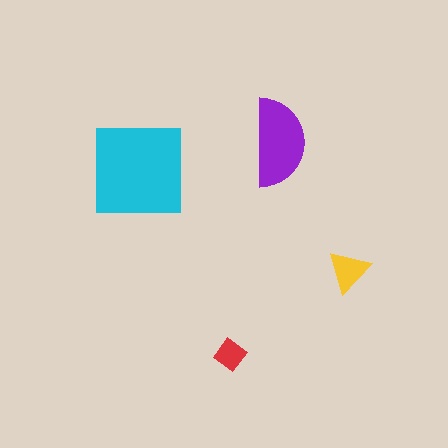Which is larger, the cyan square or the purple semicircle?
The cyan square.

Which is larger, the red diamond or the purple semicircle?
The purple semicircle.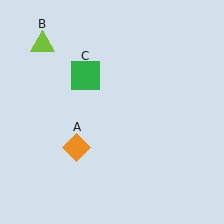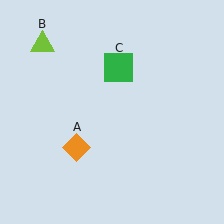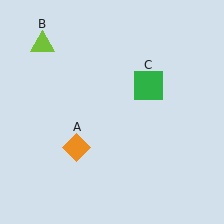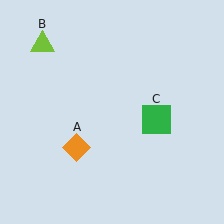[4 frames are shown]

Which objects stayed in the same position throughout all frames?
Orange diamond (object A) and lime triangle (object B) remained stationary.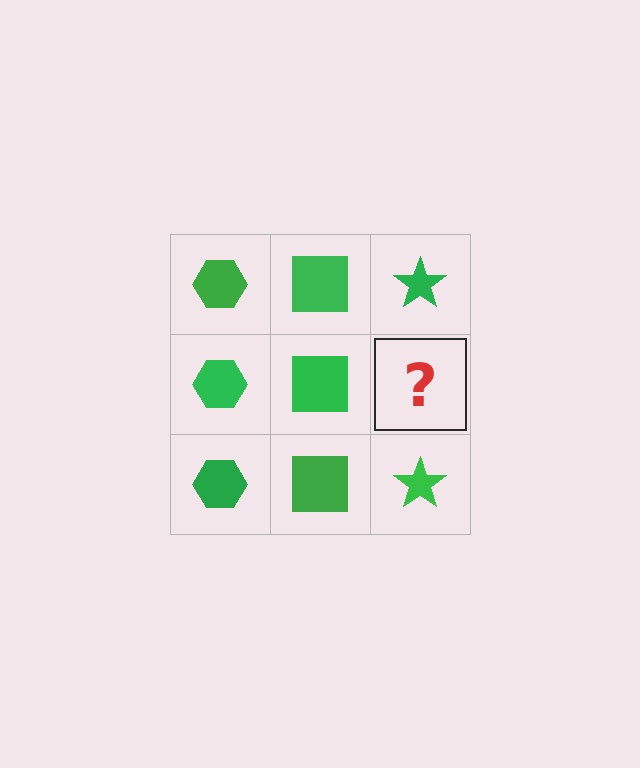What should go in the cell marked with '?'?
The missing cell should contain a green star.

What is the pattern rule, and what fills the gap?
The rule is that each column has a consistent shape. The gap should be filled with a green star.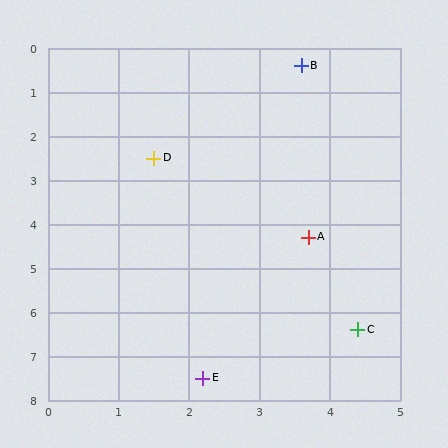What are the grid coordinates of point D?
Point D is at approximately (1.5, 2.5).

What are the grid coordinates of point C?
Point C is at approximately (4.4, 6.4).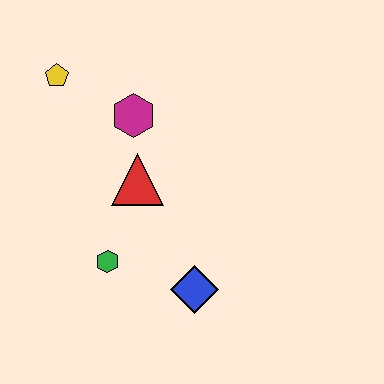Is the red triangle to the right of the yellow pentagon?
Yes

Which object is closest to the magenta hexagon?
The red triangle is closest to the magenta hexagon.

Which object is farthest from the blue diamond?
The yellow pentagon is farthest from the blue diamond.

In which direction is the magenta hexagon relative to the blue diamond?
The magenta hexagon is above the blue diamond.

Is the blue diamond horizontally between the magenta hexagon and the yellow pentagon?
No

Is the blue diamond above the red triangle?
No